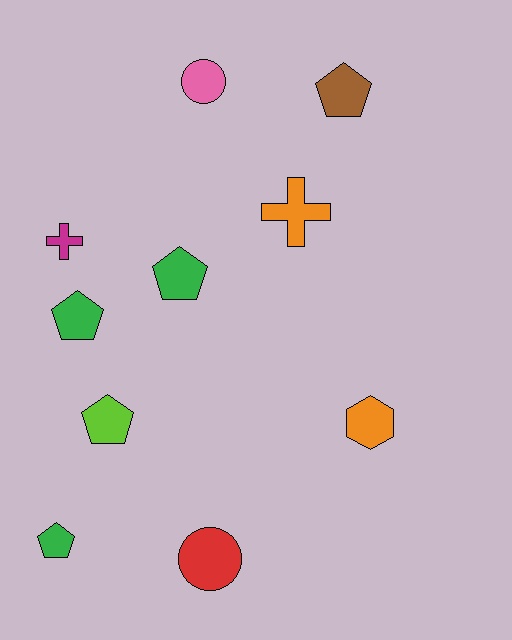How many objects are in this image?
There are 10 objects.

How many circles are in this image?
There are 2 circles.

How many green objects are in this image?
There are 3 green objects.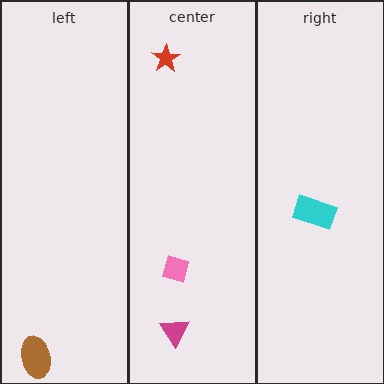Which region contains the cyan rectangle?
The right region.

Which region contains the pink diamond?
The center region.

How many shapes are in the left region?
1.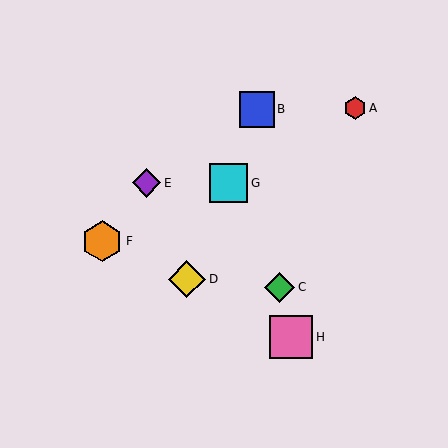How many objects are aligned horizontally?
2 objects (E, G) are aligned horizontally.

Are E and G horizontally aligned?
Yes, both are at y≈183.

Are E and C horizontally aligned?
No, E is at y≈183 and C is at y≈287.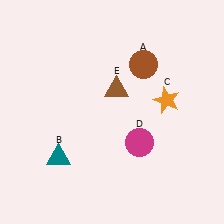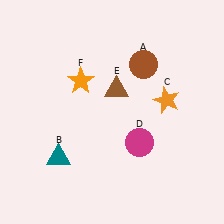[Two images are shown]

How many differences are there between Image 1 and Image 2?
There is 1 difference between the two images.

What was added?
An orange star (F) was added in Image 2.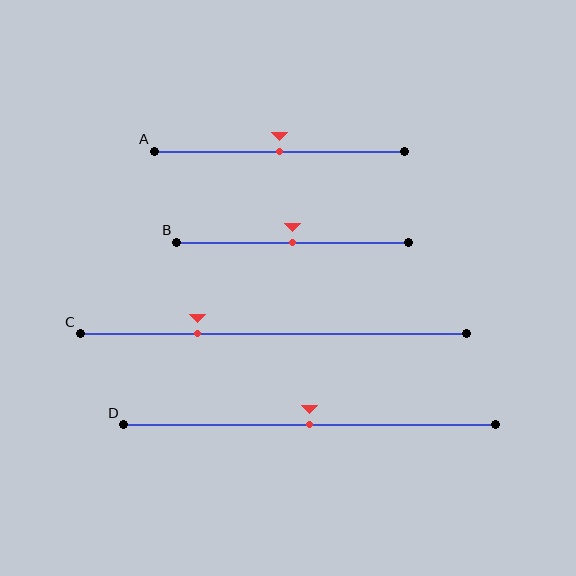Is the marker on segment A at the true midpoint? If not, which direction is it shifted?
Yes, the marker on segment A is at the true midpoint.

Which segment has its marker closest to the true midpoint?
Segment A has its marker closest to the true midpoint.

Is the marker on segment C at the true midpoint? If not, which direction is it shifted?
No, the marker on segment C is shifted to the left by about 20% of the segment length.